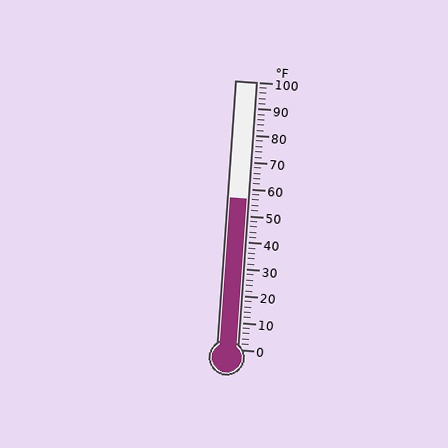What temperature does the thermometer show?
The thermometer shows approximately 56°F.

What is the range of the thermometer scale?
The thermometer scale ranges from 0°F to 100°F.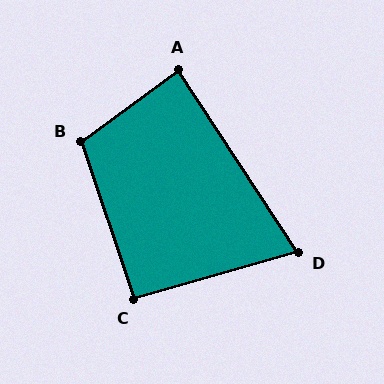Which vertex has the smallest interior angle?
D, at approximately 73 degrees.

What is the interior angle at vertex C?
Approximately 93 degrees (approximately right).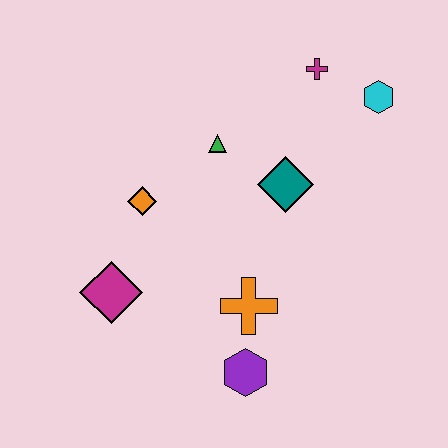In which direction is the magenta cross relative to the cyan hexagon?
The magenta cross is to the left of the cyan hexagon.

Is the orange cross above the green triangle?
No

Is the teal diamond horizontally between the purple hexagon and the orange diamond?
No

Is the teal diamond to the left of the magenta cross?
Yes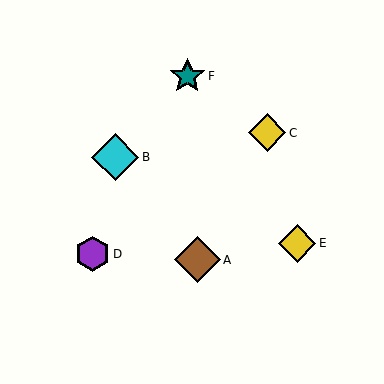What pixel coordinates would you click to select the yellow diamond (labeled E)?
Click at (297, 243) to select the yellow diamond E.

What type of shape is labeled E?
Shape E is a yellow diamond.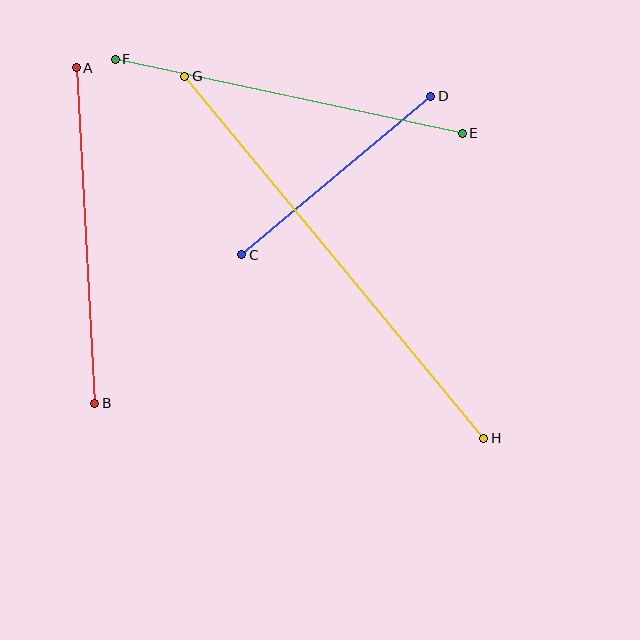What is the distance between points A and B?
The distance is approximately 336 pixels.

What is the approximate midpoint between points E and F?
The midpoint is at approximately (289, 96) pixels.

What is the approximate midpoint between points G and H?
The midpoint is at approximately (334, 257) pixels.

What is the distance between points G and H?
The distance is approximately 470 pixels.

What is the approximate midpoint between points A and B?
The midpoint is at approximately (85, 236) pixels.